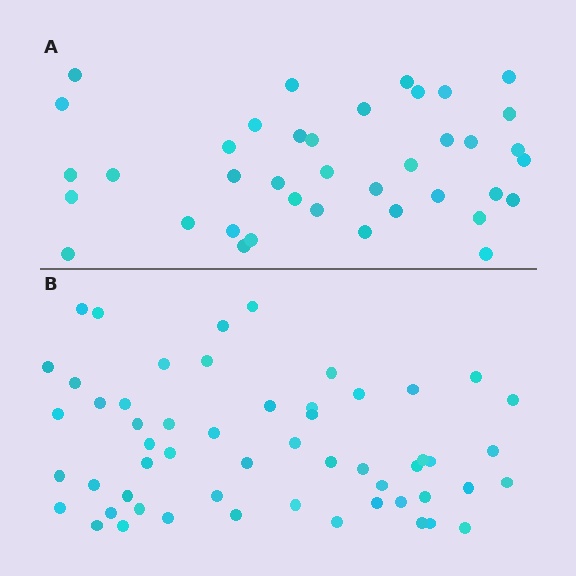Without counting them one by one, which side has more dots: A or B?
Region B (the bottom region) has more dots.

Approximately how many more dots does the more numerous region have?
Region B has approximately 15 more dots than region A.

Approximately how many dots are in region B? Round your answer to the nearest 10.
About 60 dots. (The exact count is 55, which rounds to 60.)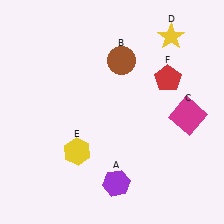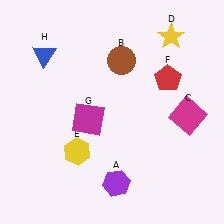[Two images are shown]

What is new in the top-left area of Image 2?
A blue triangle (H) was added in the top-left area of Image 2.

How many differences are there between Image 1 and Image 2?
There are 2 differences between the two images.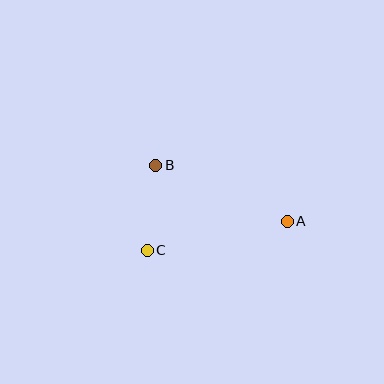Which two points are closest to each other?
Points B and C are closest to each other.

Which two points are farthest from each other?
Points A and B are farthest from each other.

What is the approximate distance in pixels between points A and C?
The distance between A and C is approximately 143 pixels.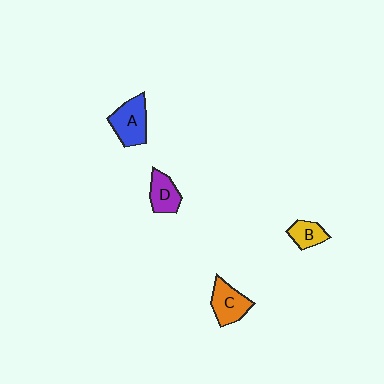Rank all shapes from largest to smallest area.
From largest to smallest: A (blue), C (orange), D (purple), B (yellow).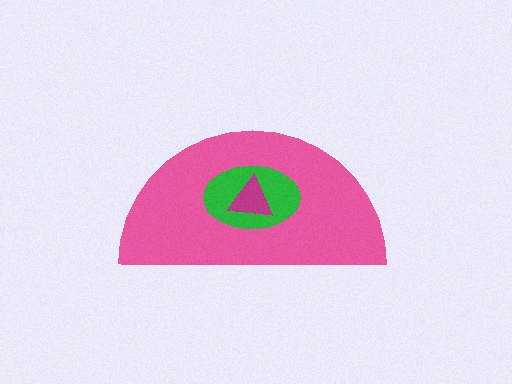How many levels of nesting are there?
3.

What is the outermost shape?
The pink semicircle.